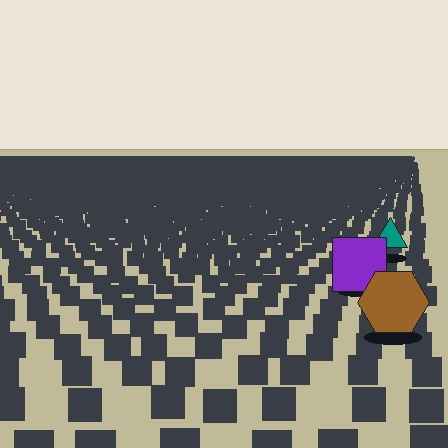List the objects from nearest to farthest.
From nearest to farthest: the brown hexagon, the purple square, the teal triangle.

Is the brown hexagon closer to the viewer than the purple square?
Yes. The brown hexagon is closer — you can tell from the texture gradient: the ground texture is coarser near it.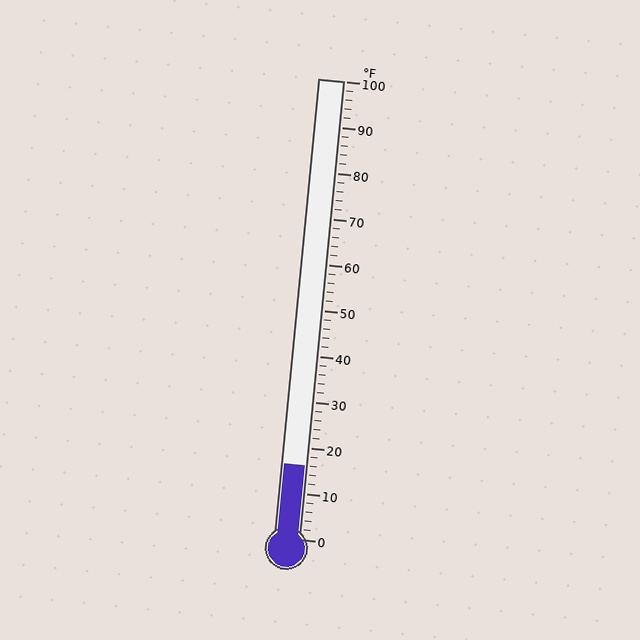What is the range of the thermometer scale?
The thermometer scale ranges from 0°F to 100°F.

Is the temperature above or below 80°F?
The temperature is below 80°F.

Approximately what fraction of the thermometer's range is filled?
The thermometer is filled to approximately 15% of its range.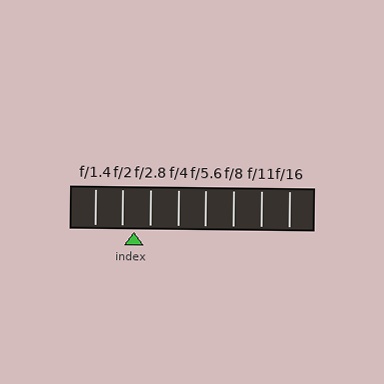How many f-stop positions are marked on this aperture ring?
There are 8 f-stop positions marked.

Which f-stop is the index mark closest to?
The index mark is closest to f/2.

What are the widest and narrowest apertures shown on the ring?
The widest aperture shown is f/1.4 and the narrowest is f/16.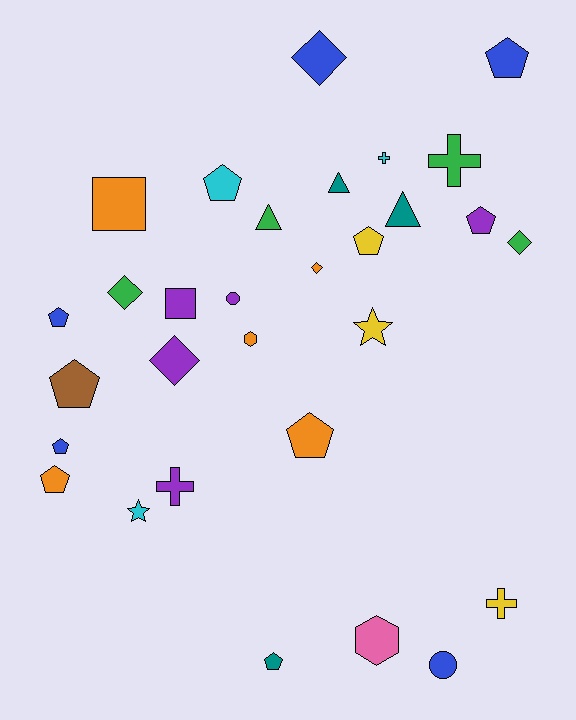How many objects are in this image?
There are 30 objects.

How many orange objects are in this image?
There are 5 orange objects.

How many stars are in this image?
There are 2 stars.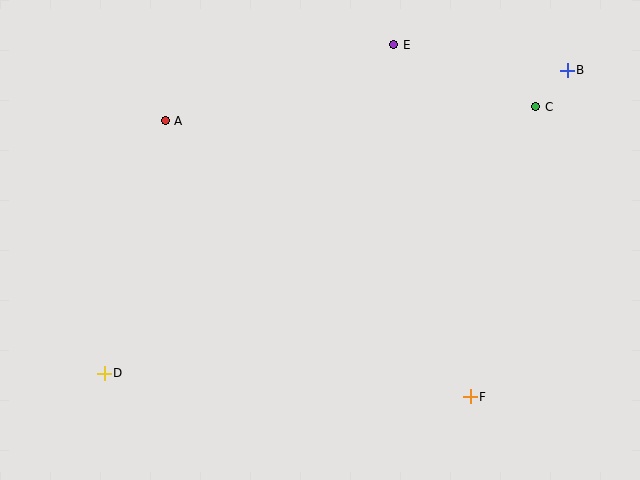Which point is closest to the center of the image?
Point A at (165, 121) is closest to the center.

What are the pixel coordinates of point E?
Point E is at (394, 45).